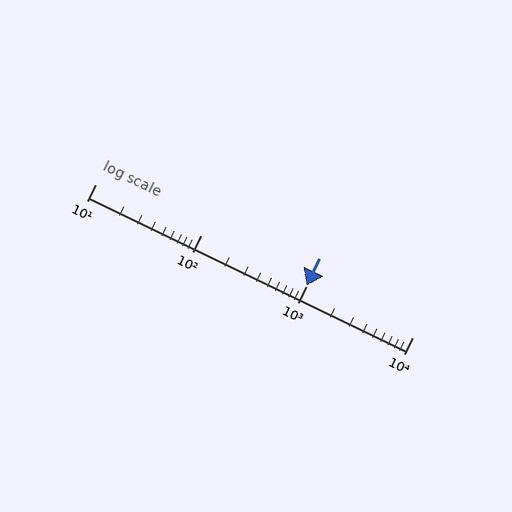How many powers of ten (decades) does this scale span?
The scale spans 3 decades, from 10 to 10000.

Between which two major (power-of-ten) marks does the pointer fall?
The pointer is between 1000 and 10000.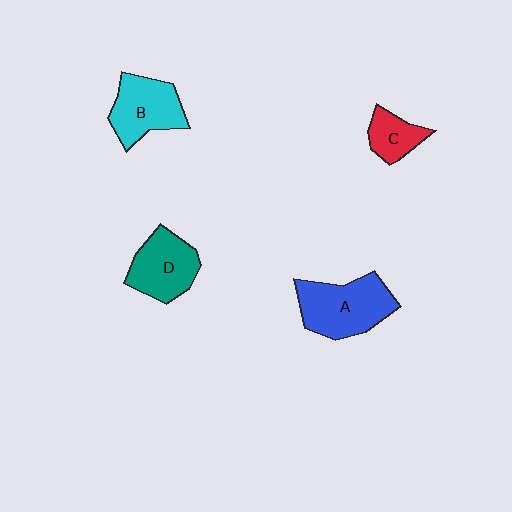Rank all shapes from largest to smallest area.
From largest to smallest: A (blue), B (cyan), D (teal), C (red).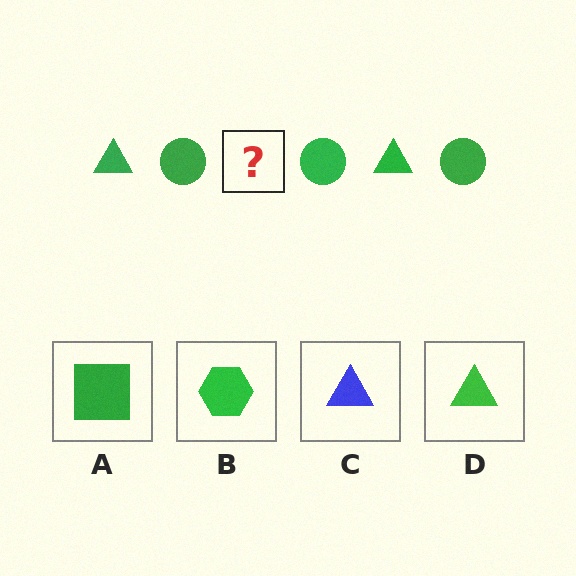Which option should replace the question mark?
Option D.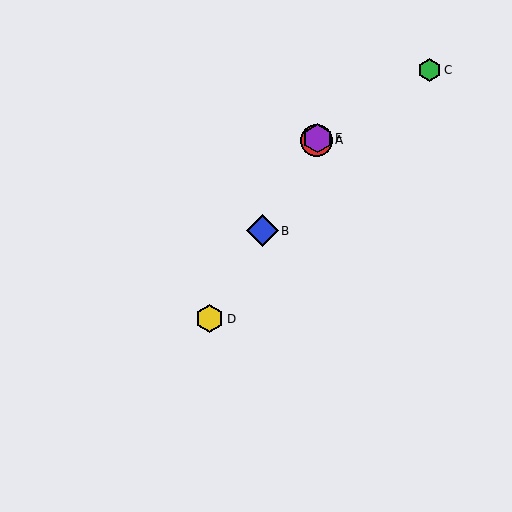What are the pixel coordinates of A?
Object A is at (316, 140).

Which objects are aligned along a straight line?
Objects A, B, D, E are aligned along a straight line.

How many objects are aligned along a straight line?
4 objects (A, B, D, E) are aligned along a straight line.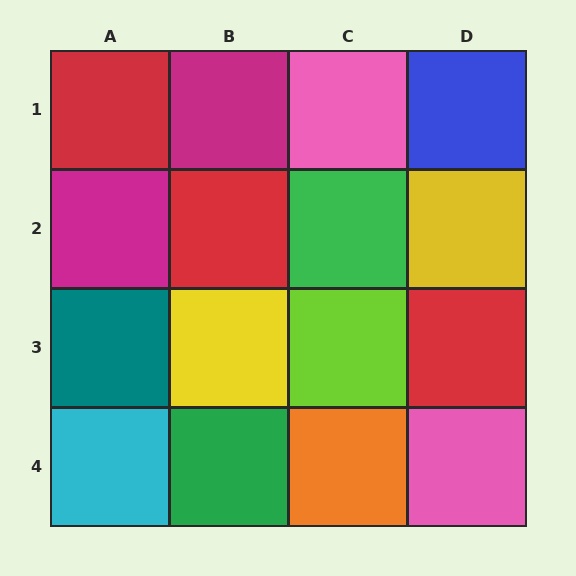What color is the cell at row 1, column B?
Magenta.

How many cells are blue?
1 cell is blue.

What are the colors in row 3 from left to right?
Teal, yellow, lime, red.